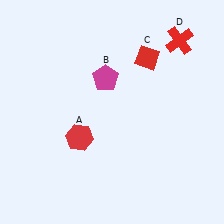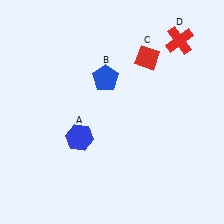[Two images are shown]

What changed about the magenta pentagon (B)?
In Image 1, B is magenta. In Image 2, it changed to blue.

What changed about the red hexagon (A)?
In Image 1, A is red. In Image 2, it changed to blue.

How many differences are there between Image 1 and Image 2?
There are 2 differences between the two images.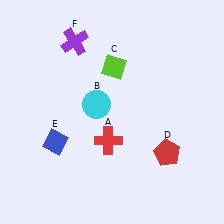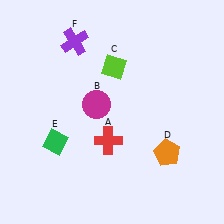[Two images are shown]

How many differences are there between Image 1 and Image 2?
There are 3 differences between the two images.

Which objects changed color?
B changed from cyan to magenta. D changed from red to orange. E changed from blue to green.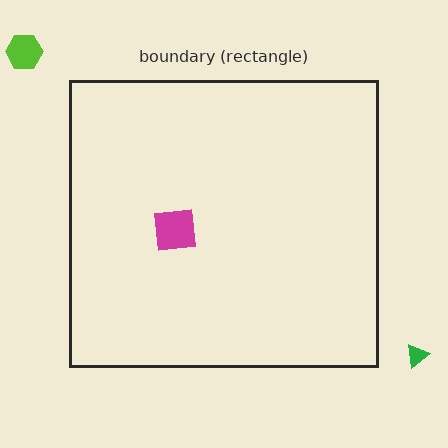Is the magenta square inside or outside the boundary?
Inside.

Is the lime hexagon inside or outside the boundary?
Outside.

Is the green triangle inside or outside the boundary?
Outside.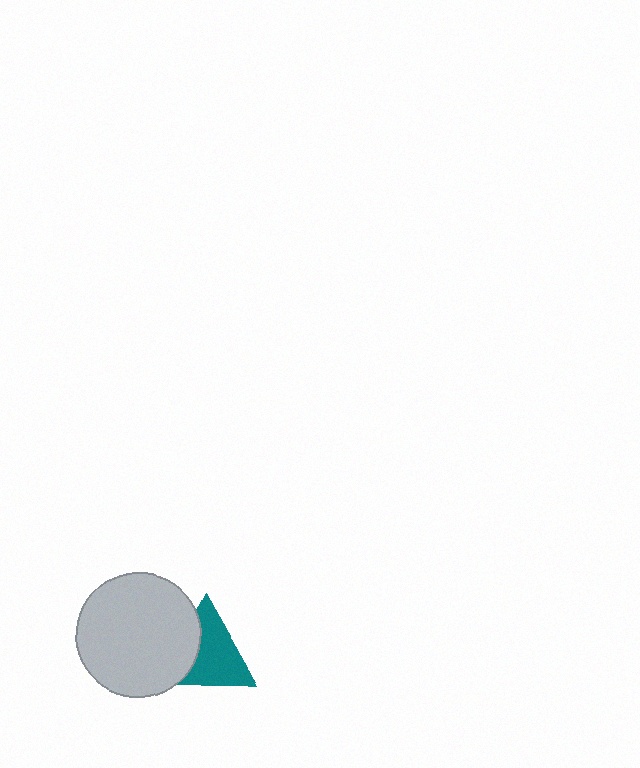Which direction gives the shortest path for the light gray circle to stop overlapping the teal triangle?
Moving left gives the shortest separation.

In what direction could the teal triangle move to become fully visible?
The teal triangle could move right. That would shift it out from behind the light gray circle entirely.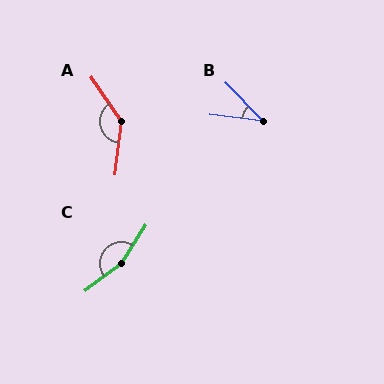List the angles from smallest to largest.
B (40°), A (139°), C (159°).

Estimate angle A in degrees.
Approximately 139 degrees.